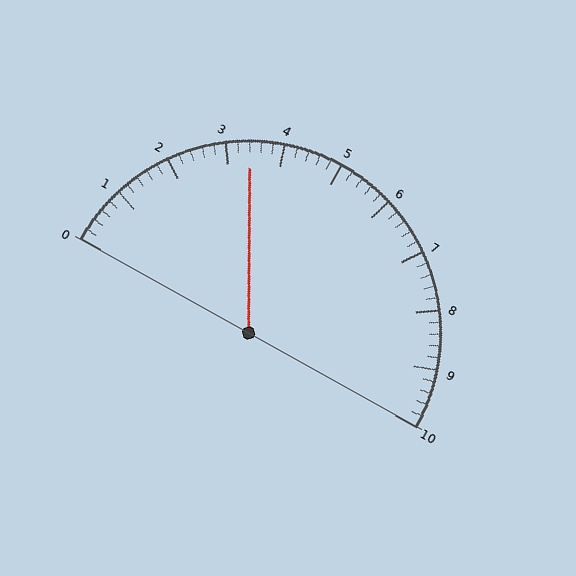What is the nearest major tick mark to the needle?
The nearest major tick mark is 3.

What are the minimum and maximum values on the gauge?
The gauge ranges from 0 to 10.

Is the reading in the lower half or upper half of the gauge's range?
The reading is in the lower half of the range (0 to 10).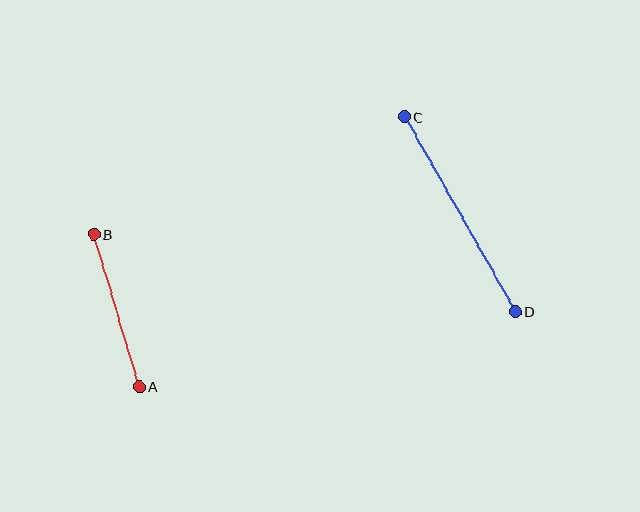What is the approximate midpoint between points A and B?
The midpoint is at approximately (117, 310) pixels.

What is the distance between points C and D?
The distance is approximately 224 pixels.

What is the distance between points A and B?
The distance is approximately 158 pixels.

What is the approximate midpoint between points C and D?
The midpoint is at approximately (460, 214) pixels.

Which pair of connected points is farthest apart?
Points C and D are farthest apart.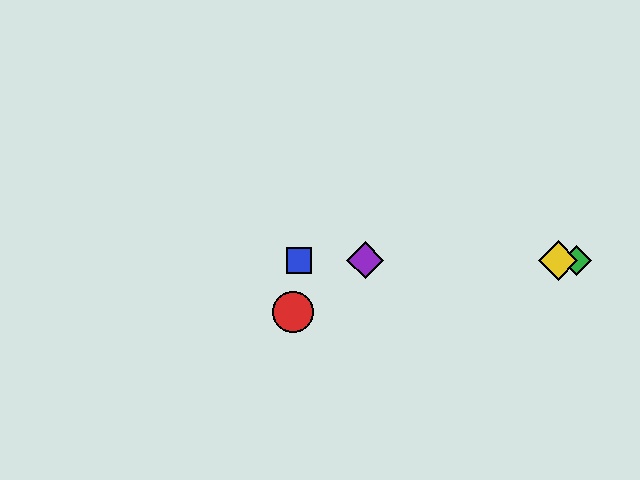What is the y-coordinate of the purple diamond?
The purple diamond is at y≈260.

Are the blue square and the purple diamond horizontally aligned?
Yes, both are at y≈260.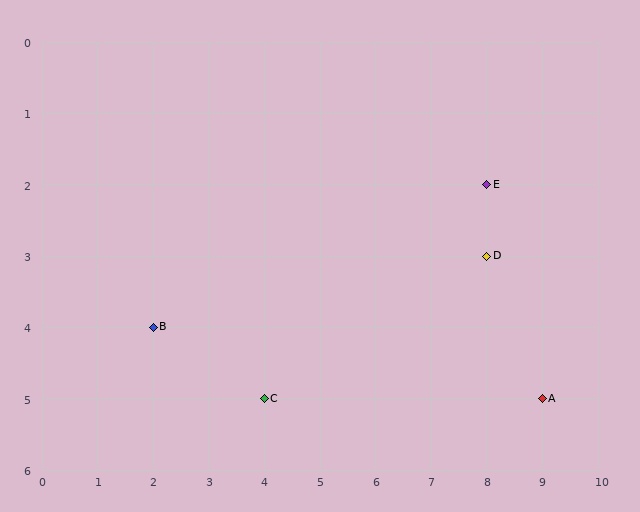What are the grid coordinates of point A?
Point A is at grid coordinates (9, 5).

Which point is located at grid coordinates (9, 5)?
Point A is at (9, 5).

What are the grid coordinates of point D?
Point D is at grid coordinates (8, 3).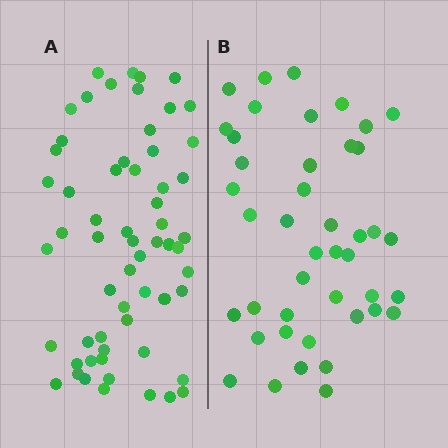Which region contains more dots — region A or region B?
Region A (the left region) has more dots.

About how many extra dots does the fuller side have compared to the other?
Region A has approximately 15 more dots than region B.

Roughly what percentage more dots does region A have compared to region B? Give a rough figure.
About 40% more.